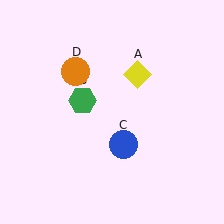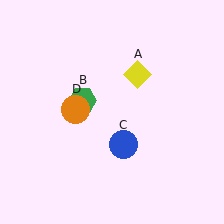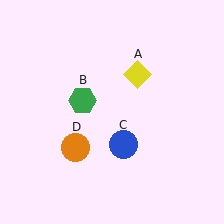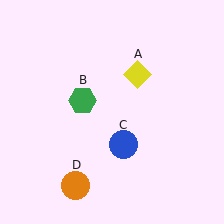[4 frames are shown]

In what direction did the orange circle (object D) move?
The orange circle (object D) moved down.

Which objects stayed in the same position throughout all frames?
Yellow diamond (object A) and green hexagon (object B) and blue circle (object C) remained stationary.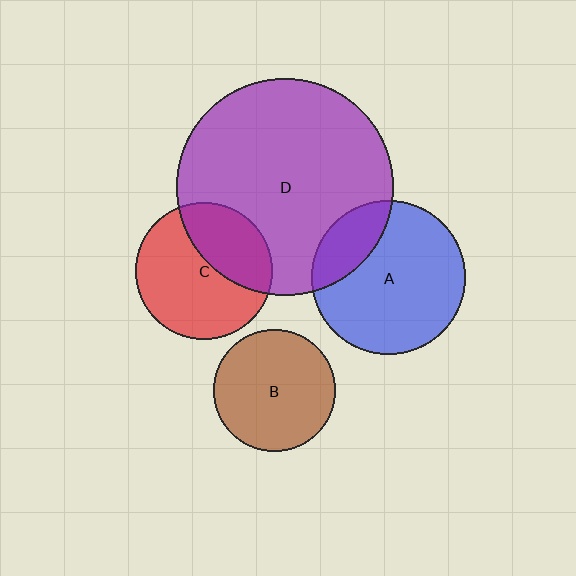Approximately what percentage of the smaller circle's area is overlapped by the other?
Approximately 20%.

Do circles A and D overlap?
Yes.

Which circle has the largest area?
Circle D (purple).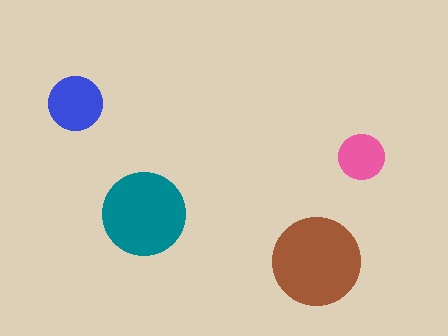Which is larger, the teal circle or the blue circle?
The teal one.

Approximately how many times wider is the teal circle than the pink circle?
About 2 times wider.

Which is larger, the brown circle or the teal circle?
The brown one.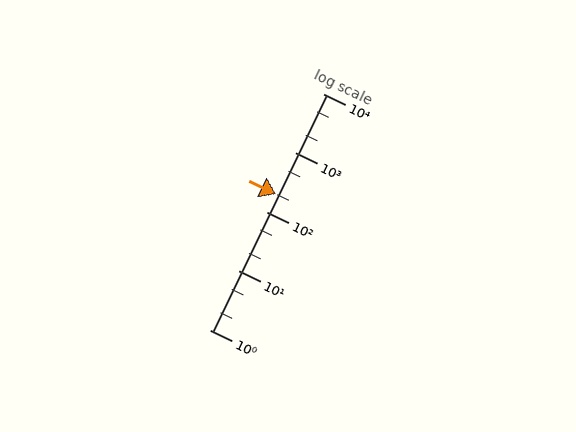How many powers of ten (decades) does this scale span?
The scale spans 4 decades, from 1 to 10000.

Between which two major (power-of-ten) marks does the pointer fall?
The pointer is between 100 and 1000.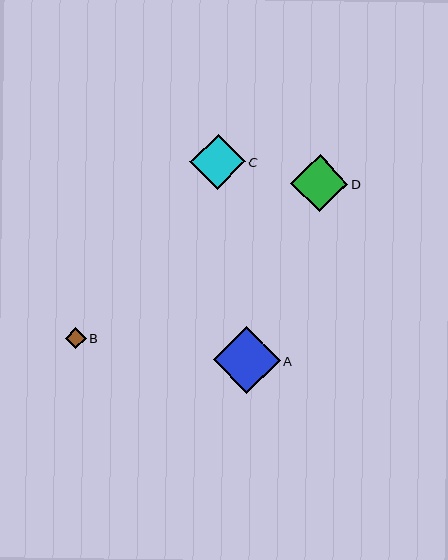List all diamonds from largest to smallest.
From largest to smallest: A, D, C, B.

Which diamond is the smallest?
Diamond B is the smallest with a size of approximately 21 pixels.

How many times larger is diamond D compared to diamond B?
Diamond D is approximately 2.7 times the size of diamond B.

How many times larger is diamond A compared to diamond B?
Diamond A is approximately 3.2 times the size of diamond B.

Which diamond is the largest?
Diamond A is the largest with a size of approximately 67 pixels.